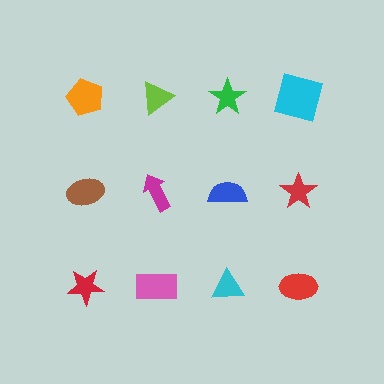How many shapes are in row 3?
4 shapes.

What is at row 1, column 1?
An orange pentagon.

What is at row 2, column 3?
A blue semicircle.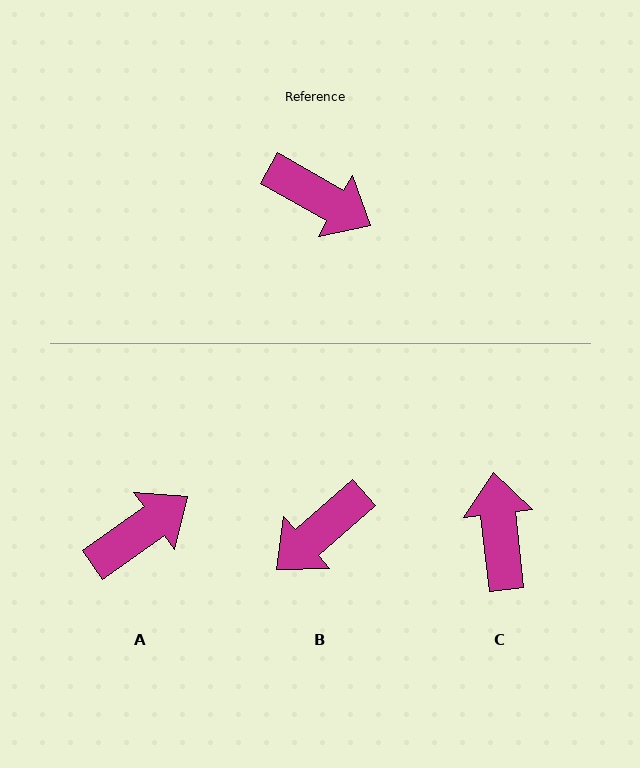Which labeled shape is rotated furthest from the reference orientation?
C, about 126 degrees away.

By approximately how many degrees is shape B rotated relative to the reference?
Approximately 109 degrees clockwise.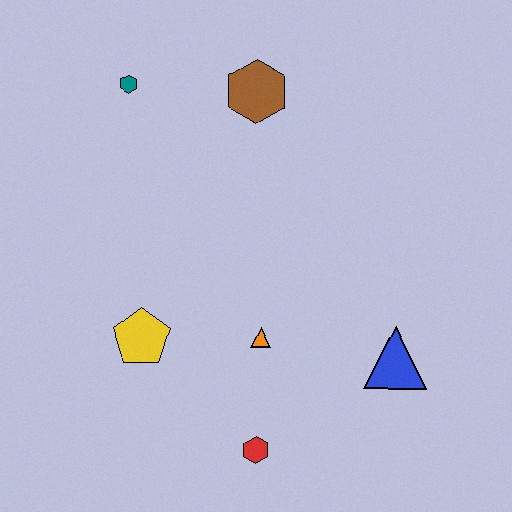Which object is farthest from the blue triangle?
The teal hexagon is farthest from the blue triangle.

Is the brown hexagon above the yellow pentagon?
Yes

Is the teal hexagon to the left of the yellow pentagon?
Yes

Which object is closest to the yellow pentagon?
The orange triangle is closest to the yellow pentagon.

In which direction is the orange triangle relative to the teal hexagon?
The orange triangle is below the teal hexagon.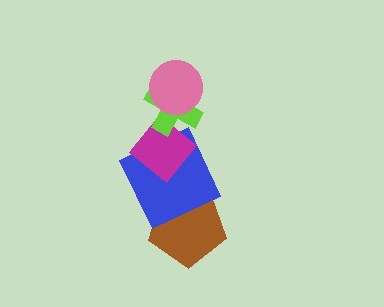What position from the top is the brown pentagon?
The brown pentagon is 5th from the top.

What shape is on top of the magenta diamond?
The lime cross is on top of the magenta diamond.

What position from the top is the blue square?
The blue square is 4th from the top.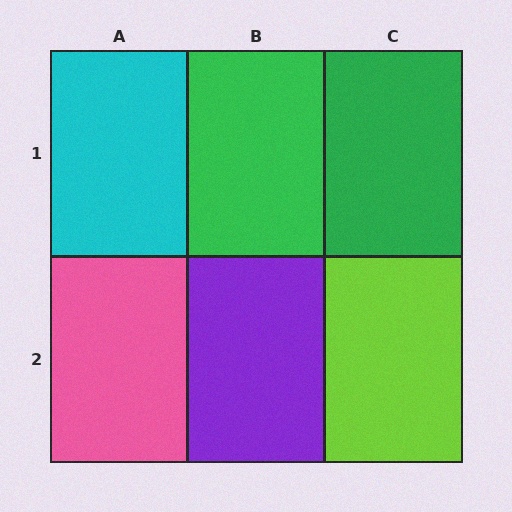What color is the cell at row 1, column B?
Green.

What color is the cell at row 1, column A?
Cyan.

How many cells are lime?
1 cell is lime.